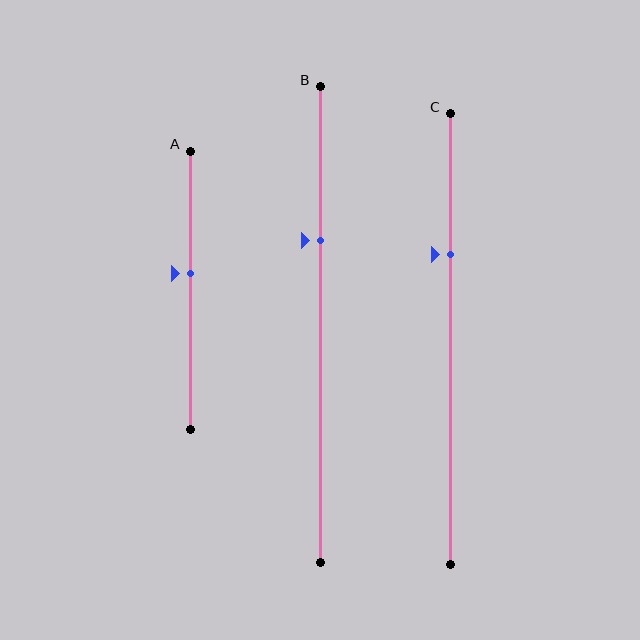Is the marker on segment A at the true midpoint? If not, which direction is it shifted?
No, the marker on segment A is shifted upward by about 6% of the segment length.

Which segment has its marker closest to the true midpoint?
Segment A has its marker closest to the true midpoint.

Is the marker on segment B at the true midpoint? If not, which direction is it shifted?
No, the marker on segment B is shifted upward by about 18% of the segment length.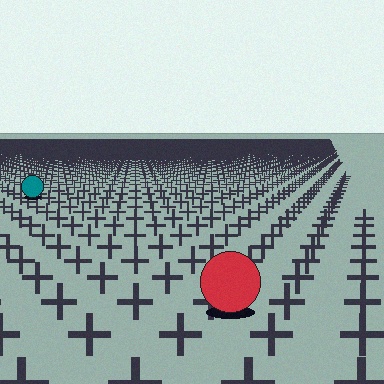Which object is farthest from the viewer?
The teal circle is farthest from the viewer. It appears smaller and the ground texture around it is denser.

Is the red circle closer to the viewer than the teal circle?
Yes. The red circle is closer — you can tell from the texture gradient: the ground texture is coarser near it.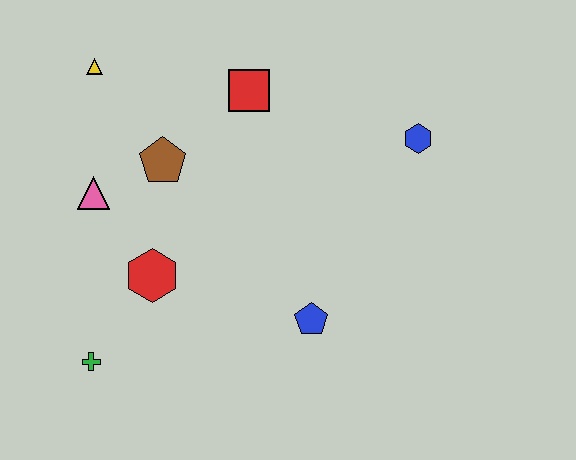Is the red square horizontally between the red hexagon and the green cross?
No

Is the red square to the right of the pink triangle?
Yes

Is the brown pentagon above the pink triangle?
Yes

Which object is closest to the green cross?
The red hexagon is closest to the green cross.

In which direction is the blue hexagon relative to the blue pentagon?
The blue hexagon is above the blue pentagon.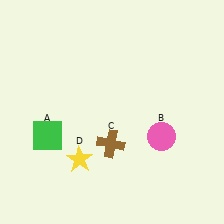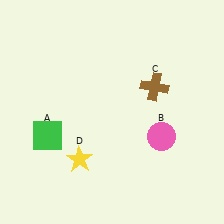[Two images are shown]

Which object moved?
The brown cross (C) moved up.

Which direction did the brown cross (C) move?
The brown cross (C) moved up.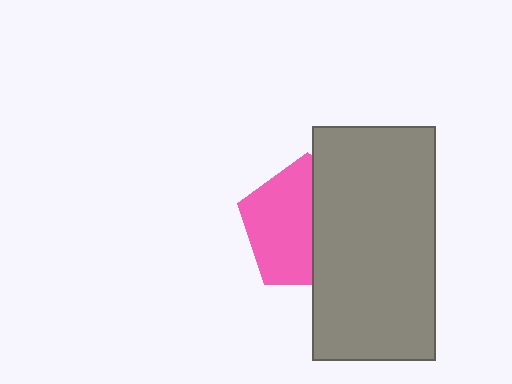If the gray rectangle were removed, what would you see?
You would see the complete pink pentagon.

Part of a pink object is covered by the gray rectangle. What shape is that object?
It is a pentagon.